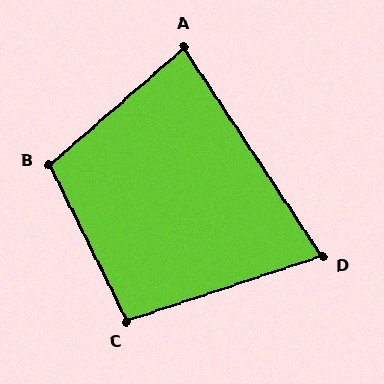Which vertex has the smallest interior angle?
D, at approximately 75 degrees.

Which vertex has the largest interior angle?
B, at approximately 105 degrees.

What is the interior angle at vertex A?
Approximately 82 degrees (acute).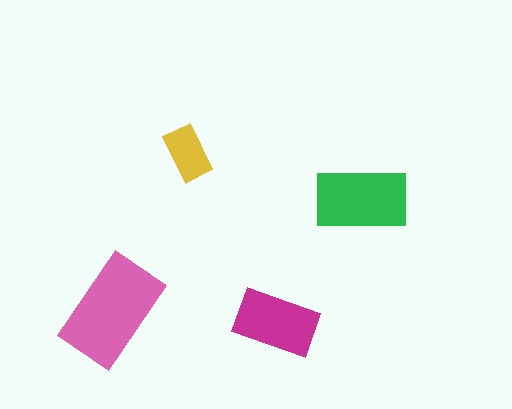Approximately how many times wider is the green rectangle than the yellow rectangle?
About 1.5 times wider.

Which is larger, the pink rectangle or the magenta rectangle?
The pink one.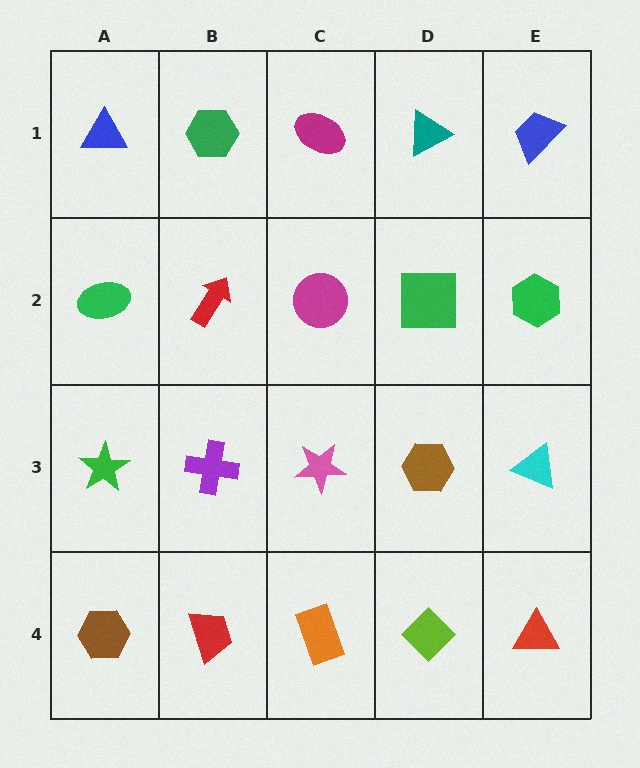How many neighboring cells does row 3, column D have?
4.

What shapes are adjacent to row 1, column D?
A green square (row 2, column D), a magenta ellipse (row 1, column C), a blue trapezoid (row 1, column E).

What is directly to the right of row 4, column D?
A red triangle.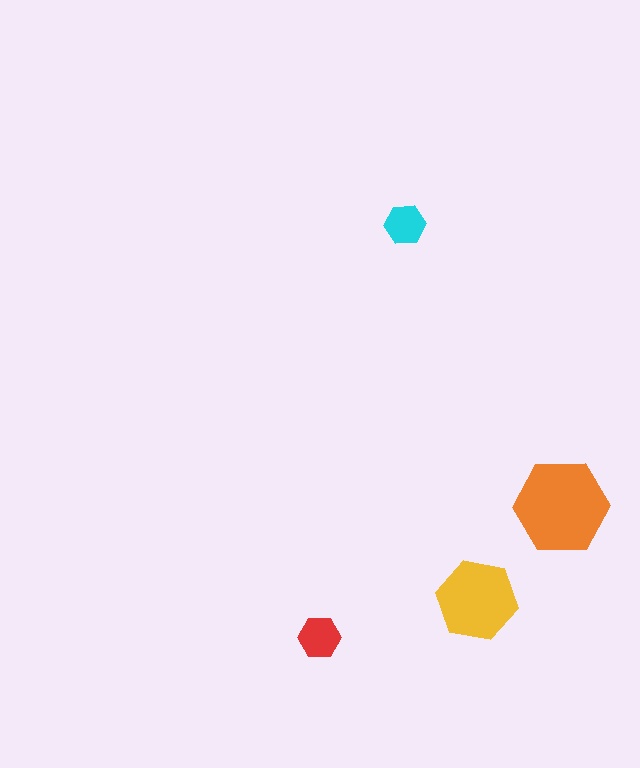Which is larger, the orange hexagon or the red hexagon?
The orange one.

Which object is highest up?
The cyan hexagon is topmost.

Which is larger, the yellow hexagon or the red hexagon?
The yellow one.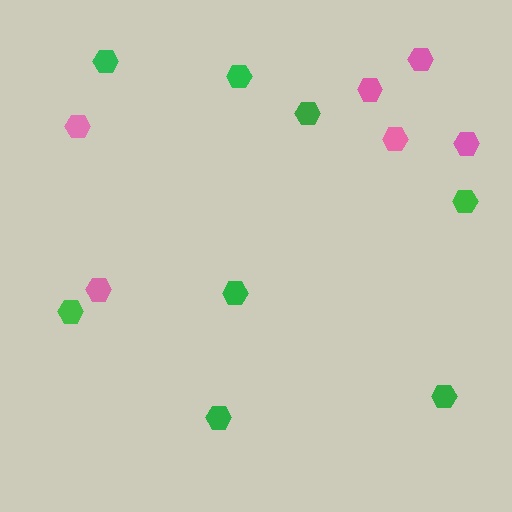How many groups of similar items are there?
There are 2 groups: one group of pink hexagons (6) and one group of green hexagons (8).